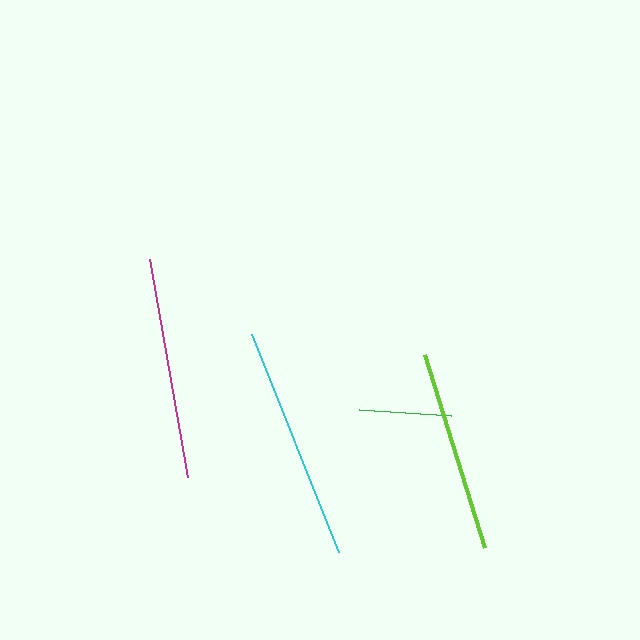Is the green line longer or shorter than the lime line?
The lime line is longer than the green line.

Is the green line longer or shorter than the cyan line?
The cyan line is longer than the green line.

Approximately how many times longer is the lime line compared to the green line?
The lime line is approximately 2.2 times the length of the green line.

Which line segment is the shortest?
The green line is the shortest at approximately 92 pixels.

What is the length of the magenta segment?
The magenta segment is approximately 222 pixels long.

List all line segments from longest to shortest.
From longest to shortest: cyan, magenta, lime, green.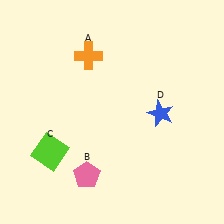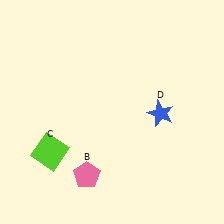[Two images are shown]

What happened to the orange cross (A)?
The orange cross (A) was removed in Image 2. It was in the top-left area of Image 1.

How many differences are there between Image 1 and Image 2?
There is 1 difference between the two images.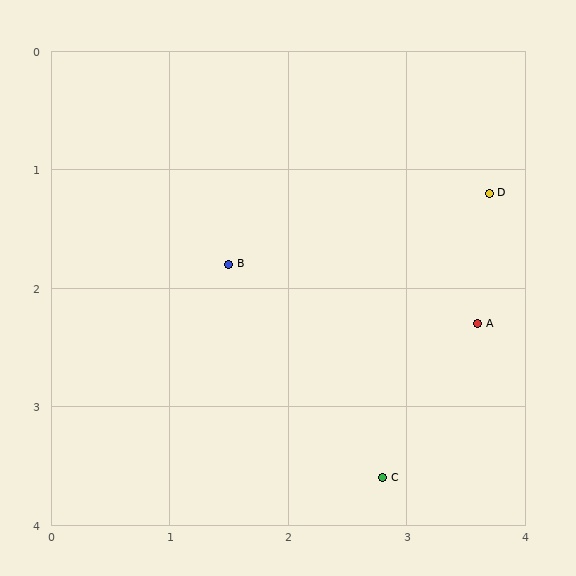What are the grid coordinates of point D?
Point D is at approximately (3.7, 1.2).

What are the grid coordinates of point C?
Point C is at approximately (2.8, 3.6).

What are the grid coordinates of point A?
Point A is at approximately (3.6, 2.3).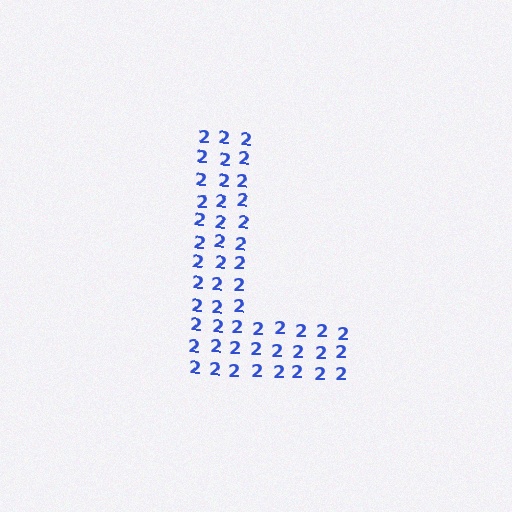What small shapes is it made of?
It is made of small digit 2's.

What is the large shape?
The large shape is the letter L.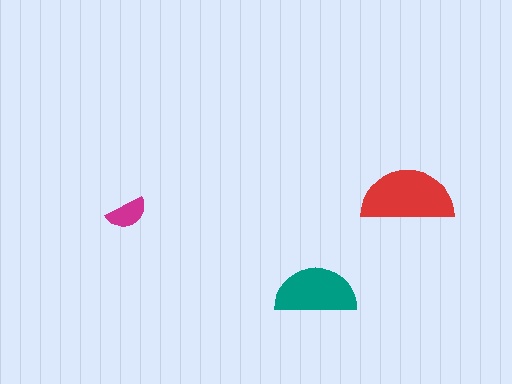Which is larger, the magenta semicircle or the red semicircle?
The red one.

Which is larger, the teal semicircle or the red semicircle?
The red one.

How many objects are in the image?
There are 3 objects in the image.